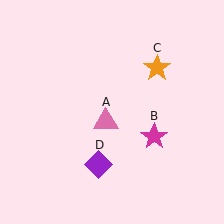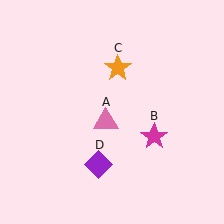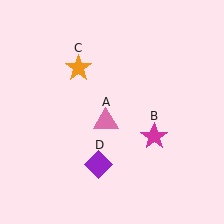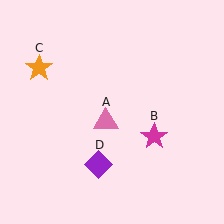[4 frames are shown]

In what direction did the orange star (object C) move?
The orange star (object C) moved left.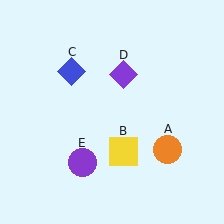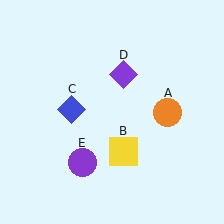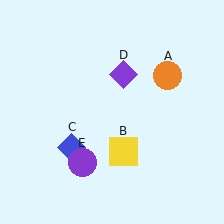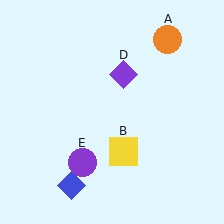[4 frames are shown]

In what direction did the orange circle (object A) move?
The orange circle (object A) moved up.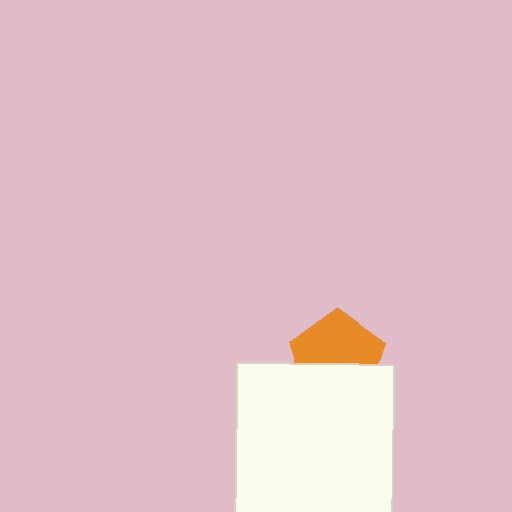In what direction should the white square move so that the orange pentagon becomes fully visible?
The white square should move down. That is the shortest direction to clear the overlap and leave the orange pentagon fully visible.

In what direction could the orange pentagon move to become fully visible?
The orange pentagon could move up. That would shift it out from behind the white square entirely.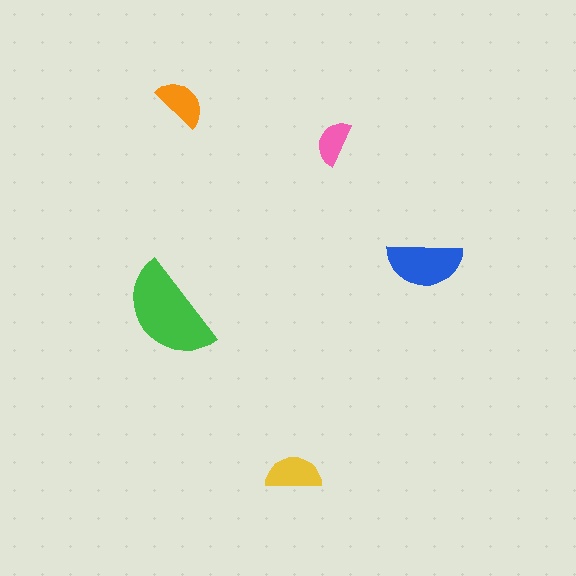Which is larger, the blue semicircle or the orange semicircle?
The blue one.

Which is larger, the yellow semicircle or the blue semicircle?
The blue one.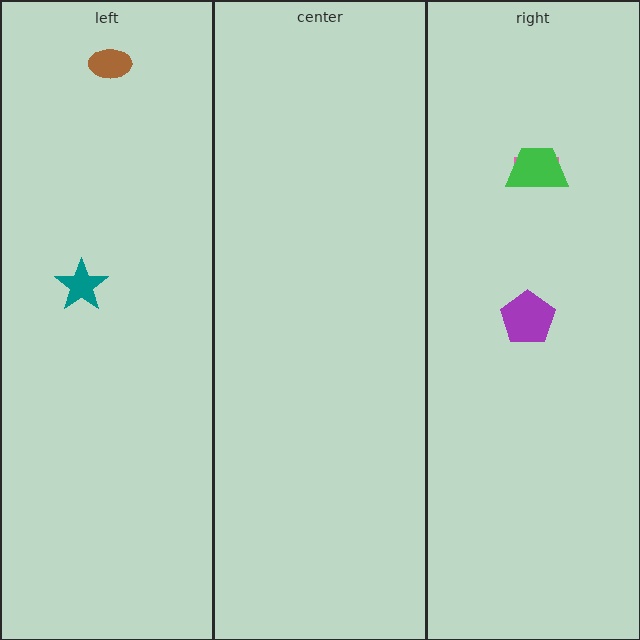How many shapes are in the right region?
3.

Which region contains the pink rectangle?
The right region.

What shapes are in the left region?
The brown ellipse, the teal star.